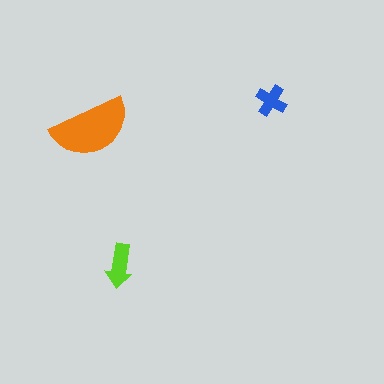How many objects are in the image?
There are 3 objects in the image.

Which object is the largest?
The orange semicircle.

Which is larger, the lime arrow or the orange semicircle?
The orange semicircle.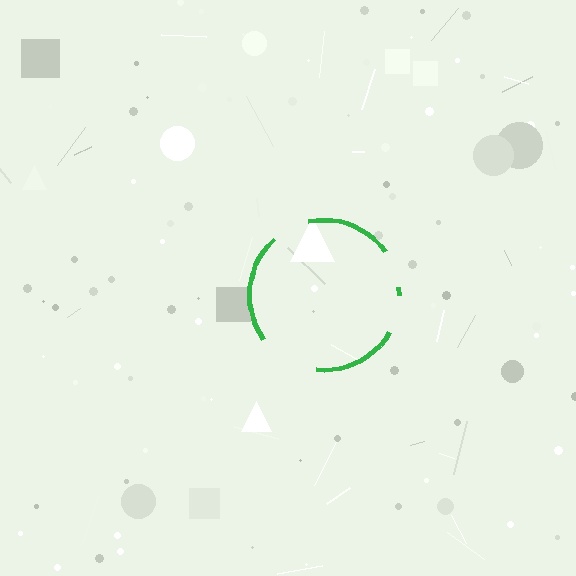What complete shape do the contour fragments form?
The contour fragments form a circle.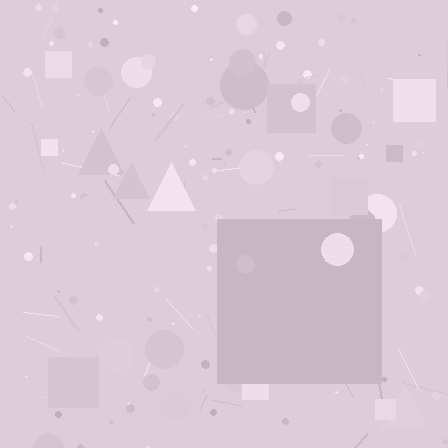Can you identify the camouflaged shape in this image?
The camouflaged shape is a square.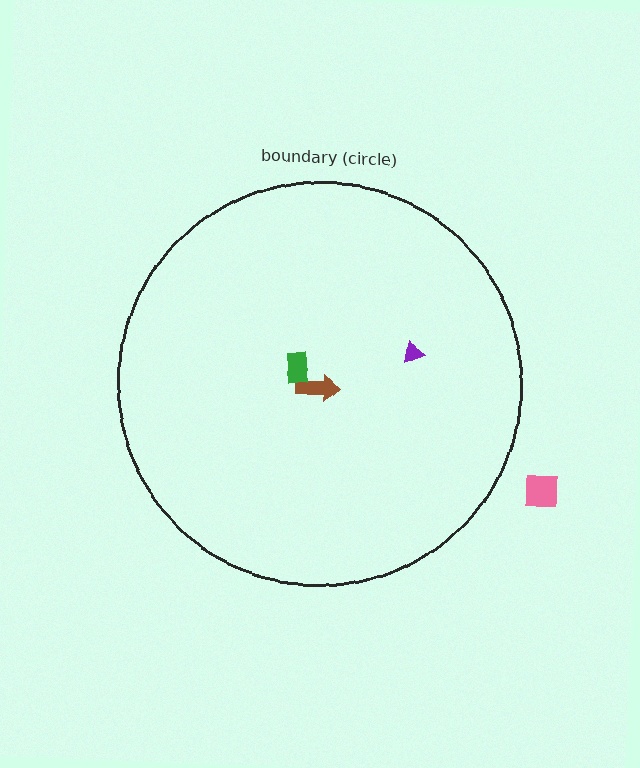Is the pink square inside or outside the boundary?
Outside.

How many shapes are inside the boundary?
3 inside, 1 outside.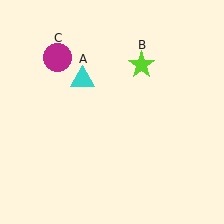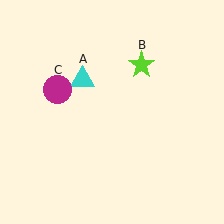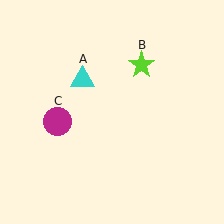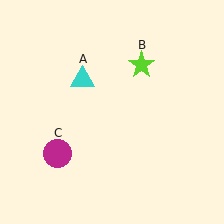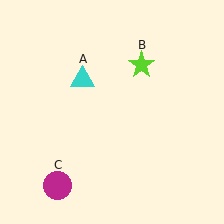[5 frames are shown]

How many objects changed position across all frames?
1 object changed position: magenta circle (object C).